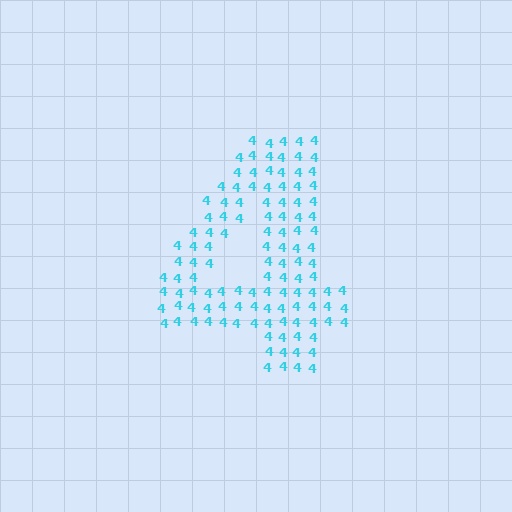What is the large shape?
The large shape is the digit 4.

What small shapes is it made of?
It is made of small digit 4's.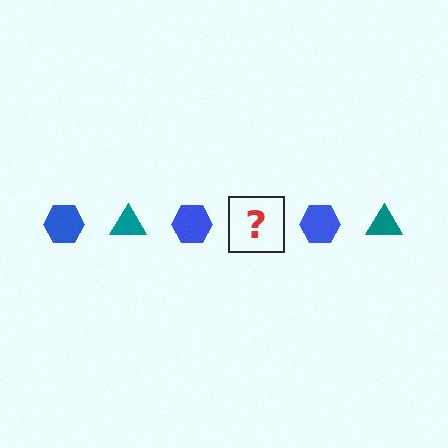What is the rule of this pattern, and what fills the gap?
The rule is that the pattern alternates between blue hexagon and teal triangle. The gap should be filled with a teal triangle.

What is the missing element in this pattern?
The missing element is a teal triangle.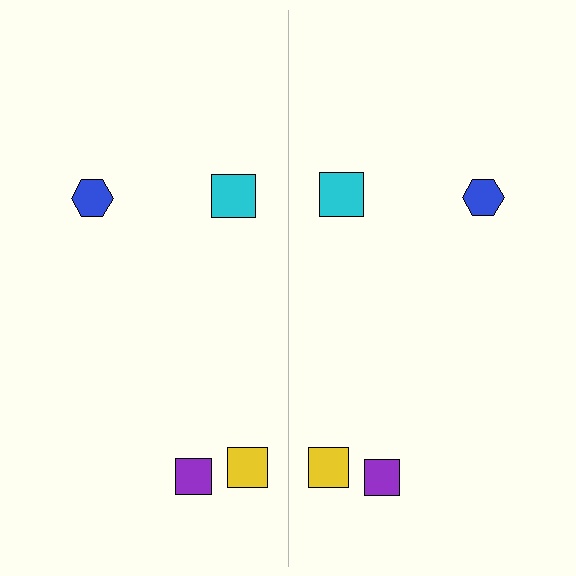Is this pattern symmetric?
Yes, this pattern has bilateral (reflection) symmetry.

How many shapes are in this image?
There are 8 shapes in this image.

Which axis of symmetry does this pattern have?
The pattern has a vertical axis of symmetry running through the center of the image.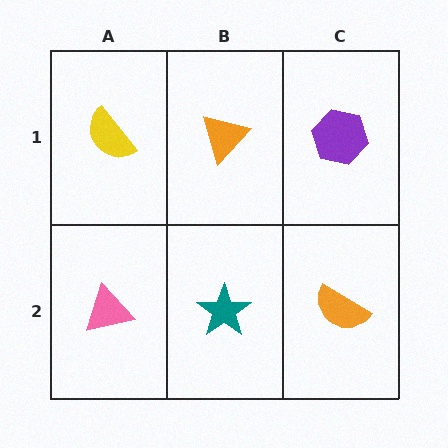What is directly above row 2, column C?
A purple hexagon.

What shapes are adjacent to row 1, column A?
A pink triangle (row 2, column A), an orange triangle (row 1, column B).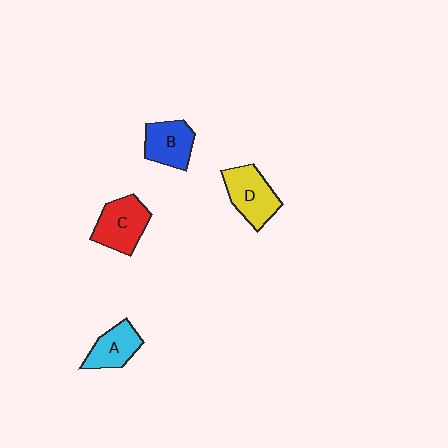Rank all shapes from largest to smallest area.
From largest to smallest: D (yellow), C (red), B (blue), A (cyan).